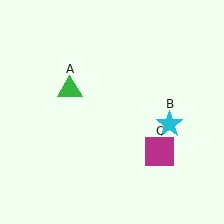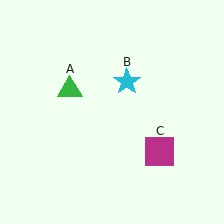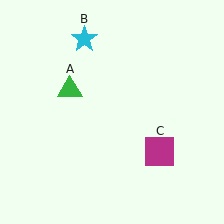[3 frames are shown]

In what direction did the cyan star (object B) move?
The cyan star (object B) moved up and to the left.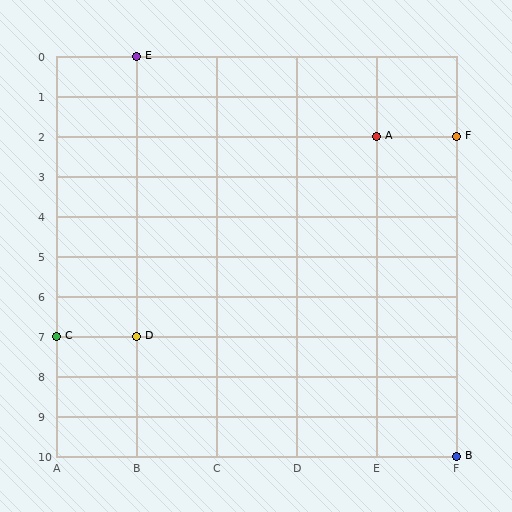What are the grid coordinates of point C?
Point C is at grid coordinates (A, 7).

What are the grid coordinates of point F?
Point F is at grid coordinates (F, 2).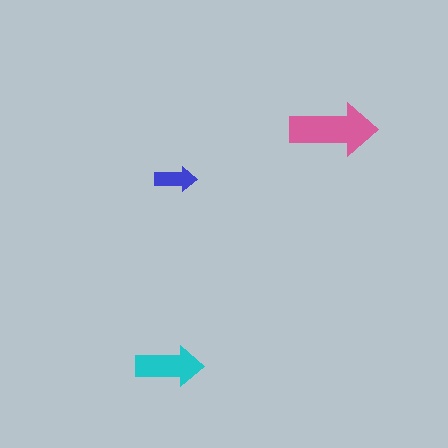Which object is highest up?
The pink arrow is topmost.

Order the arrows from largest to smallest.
the pink one, the cyan one, the blue one.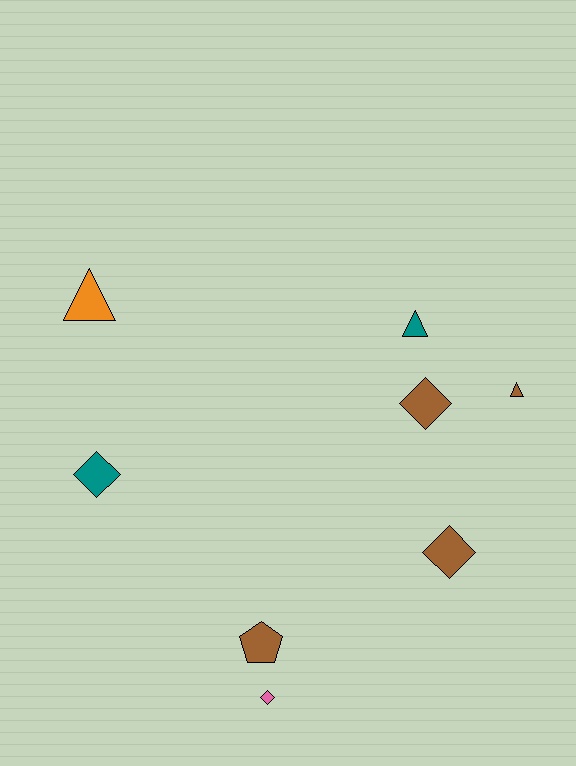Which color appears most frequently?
Brown, with 4 objects.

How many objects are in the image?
There are 8 objects.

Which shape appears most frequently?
Diamond, with 4 objects.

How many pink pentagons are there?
There are no pink pentagons.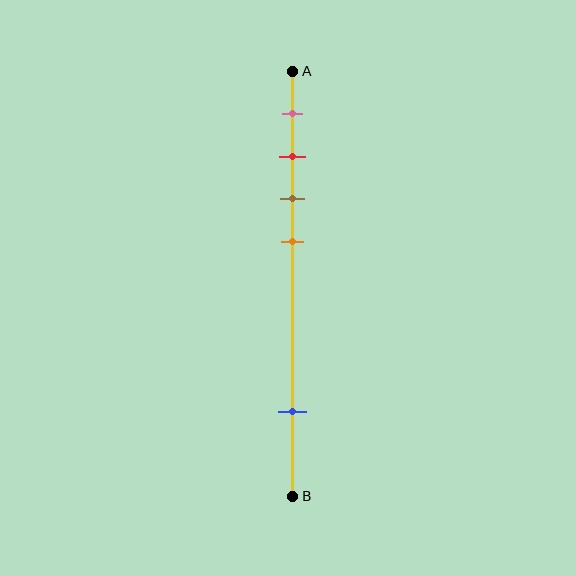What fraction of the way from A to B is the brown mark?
The brown mark is approximately 30% (0.3) of the way from A to B.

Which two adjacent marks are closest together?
The red and brown marks are the closest adjacent pair.